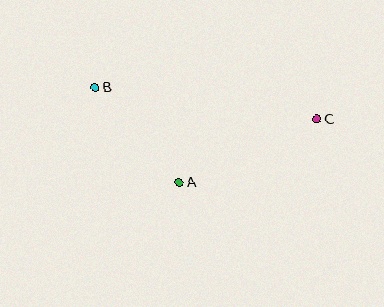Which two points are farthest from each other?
Points B and C are farthest from each other.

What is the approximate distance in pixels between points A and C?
The distance between A and C is approximately 152 pixels.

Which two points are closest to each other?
Points A and B are closest to each other.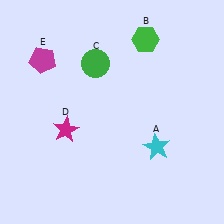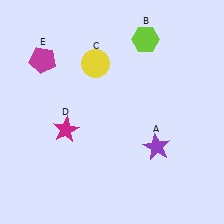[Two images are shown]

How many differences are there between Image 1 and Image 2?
There are 3 differences between the two images.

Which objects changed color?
A changed from cyan to purple. B changed from green to lime. C changed from green to yellow.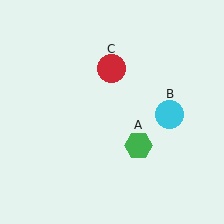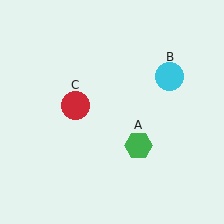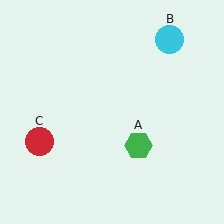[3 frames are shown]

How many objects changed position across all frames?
2 objects changed position: cyan circle (object B), red circle (object C).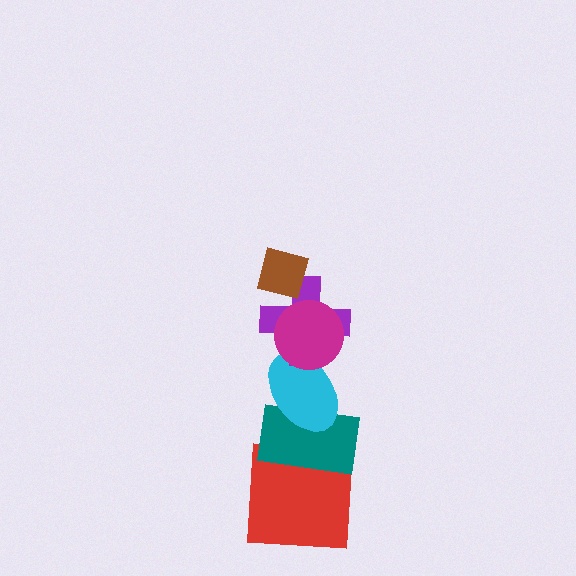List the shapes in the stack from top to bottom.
From top to bottom: the brown square, the magenta circle, the purple cross, the cyan ellipse, the teal rectangle, the red square.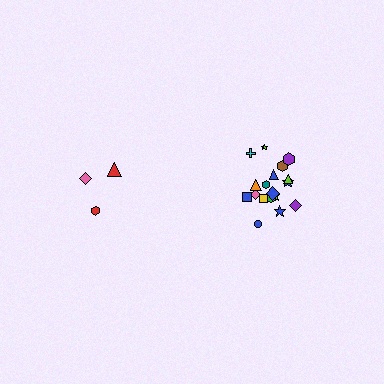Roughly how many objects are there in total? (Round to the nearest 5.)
Roughly 20 objects in total.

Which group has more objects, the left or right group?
The right group.